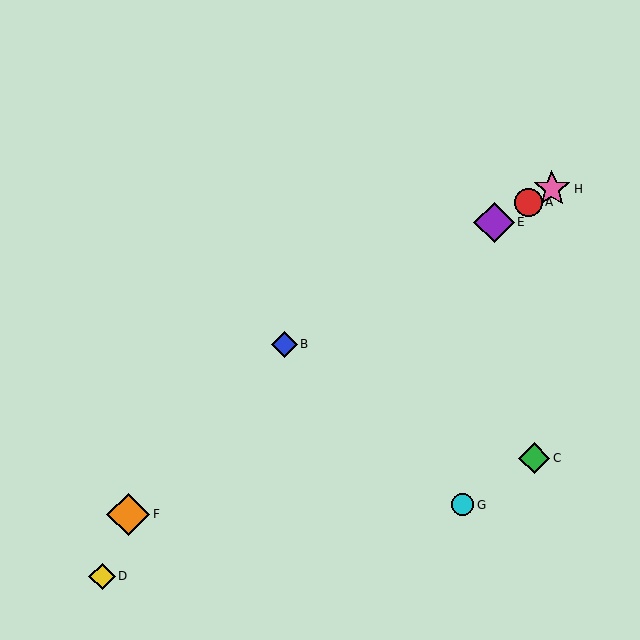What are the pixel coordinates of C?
Object C is at (534, 458).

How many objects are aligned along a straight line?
4 objects (A, B, E, H) are aligned along a straight line.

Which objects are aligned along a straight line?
Objects A, B, E, H are aligned along a straight line.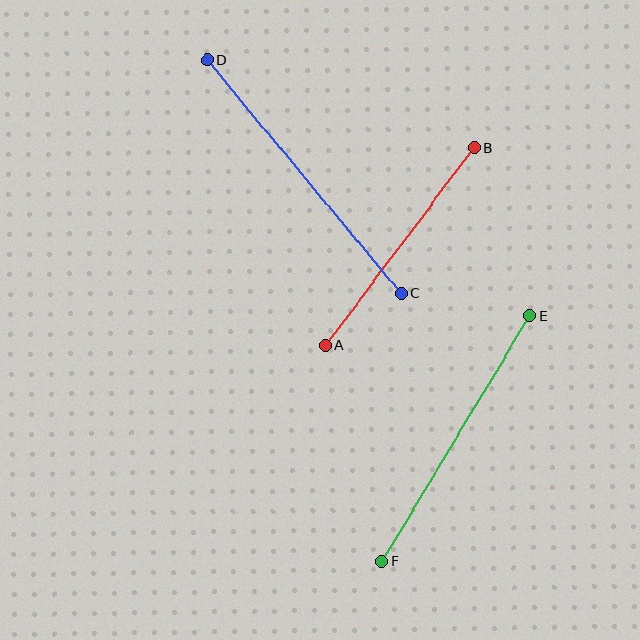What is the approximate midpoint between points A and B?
The midpoint is at approximately (400, 246) pixels.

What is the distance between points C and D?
The distance is approximately 303 pixels.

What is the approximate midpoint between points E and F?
The midpoint is at approximately (456, 439) pixels.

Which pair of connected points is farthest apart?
Points C and D are farthest apart.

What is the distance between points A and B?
The distance is approximately 247 pixels.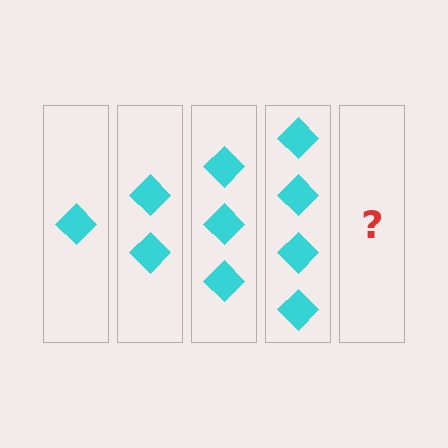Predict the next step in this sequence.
The next step is 5 diamonds.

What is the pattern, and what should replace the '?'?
The pattern is that each step adds one more diamond. The '?' should be 5 diamonds.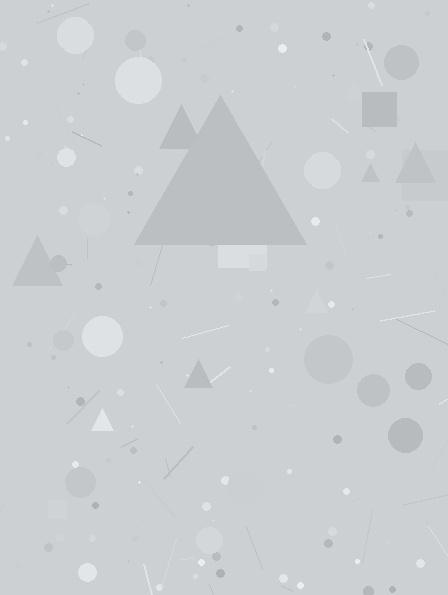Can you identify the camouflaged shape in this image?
The camouflaged shape is a triangle.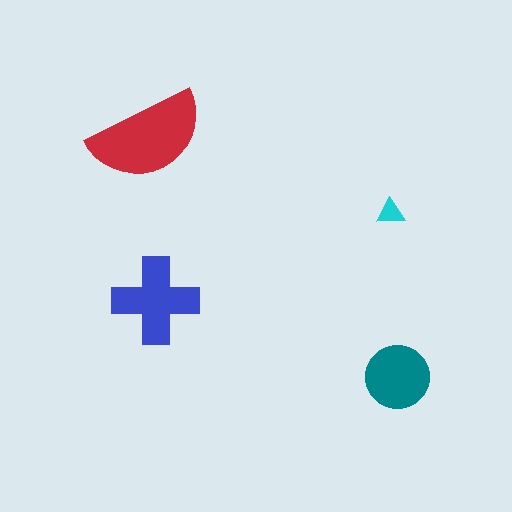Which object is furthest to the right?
The teal circle is rightmost.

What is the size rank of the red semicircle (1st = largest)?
1st.